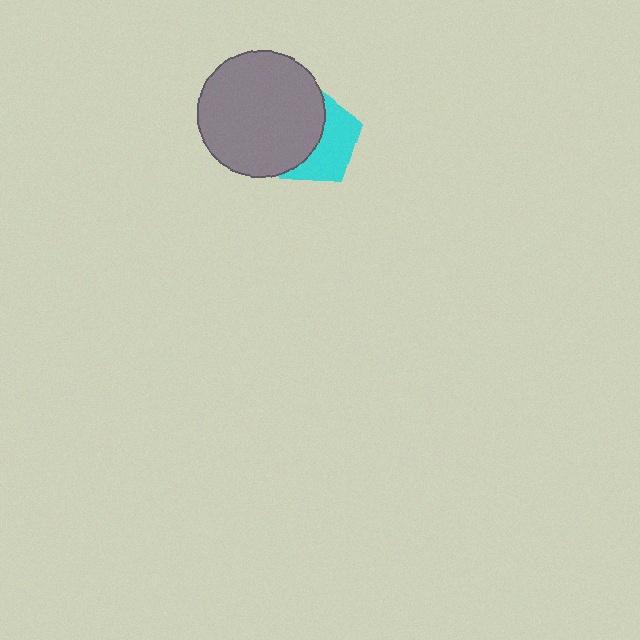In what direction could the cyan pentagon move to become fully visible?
The cyan pentagon could move right. That would shift it out from behind the gray circle entirely.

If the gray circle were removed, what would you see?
You would see the complete cyan pentagon.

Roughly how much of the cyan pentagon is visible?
About half of it is visible (roughly 47%).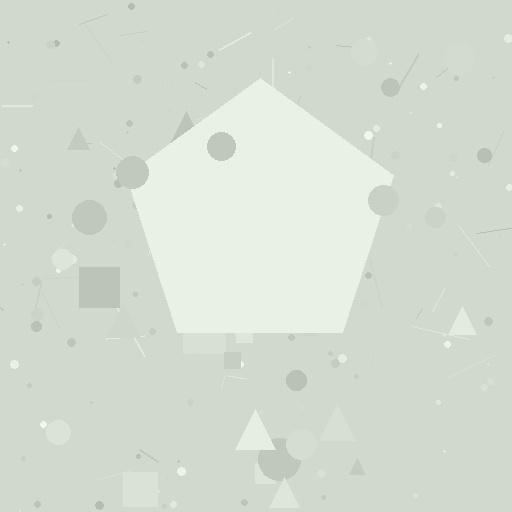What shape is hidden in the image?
A pentagon is hidden in the image.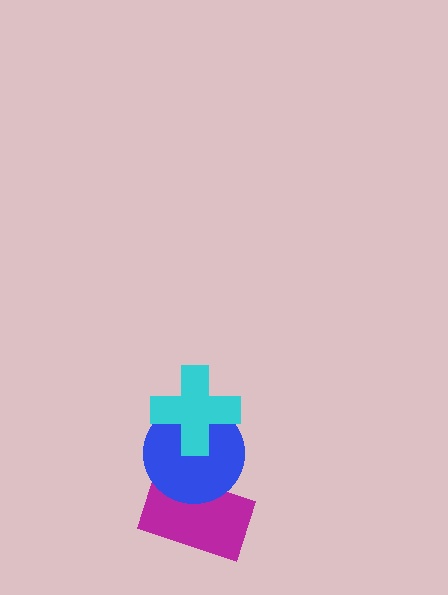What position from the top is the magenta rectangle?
The magenta rectangle is 3rd from the top.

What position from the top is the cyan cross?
The cyan cross is 1st from the top.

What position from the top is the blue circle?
The blue circle is 2nd from the top.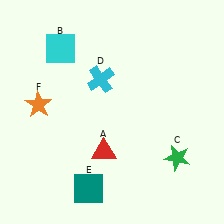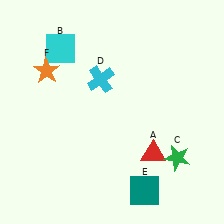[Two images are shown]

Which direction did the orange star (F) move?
The orange star (F) moved up.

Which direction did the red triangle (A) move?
The red triangle (A) moved right.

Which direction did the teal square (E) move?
The teal square (E) moved right.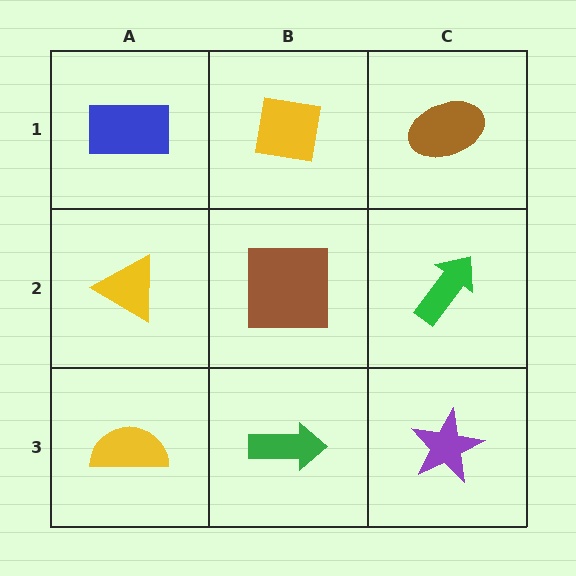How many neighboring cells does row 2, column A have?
3.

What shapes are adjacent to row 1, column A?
A yellow triangle (row 2, column A), a yellow square (row 1, column B).